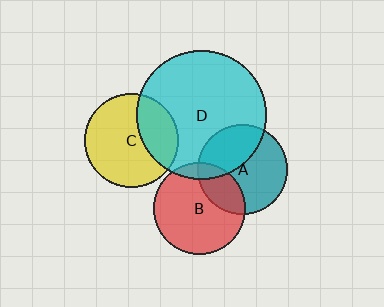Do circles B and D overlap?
Yes.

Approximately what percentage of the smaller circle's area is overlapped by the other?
Approximately 10%.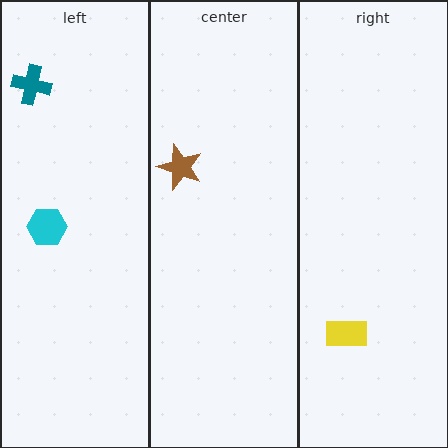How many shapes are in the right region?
1.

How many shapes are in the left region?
2.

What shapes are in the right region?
The yellow rectangle.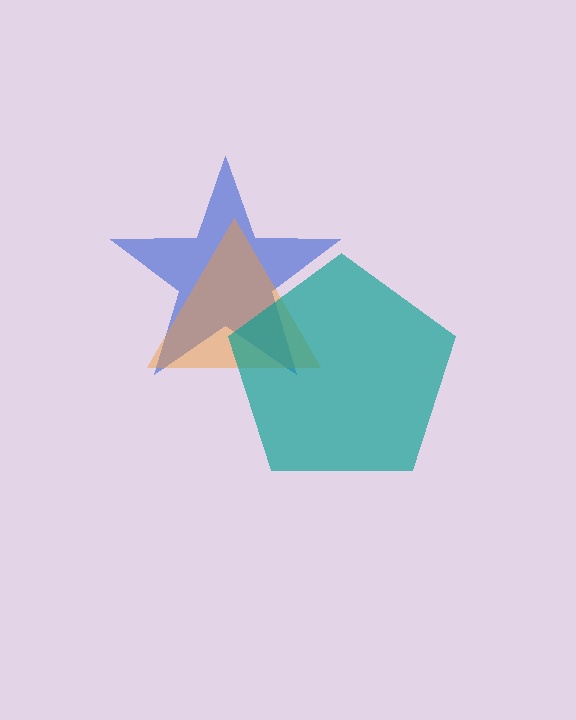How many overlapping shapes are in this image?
There are 3 overlapping shapes in the image.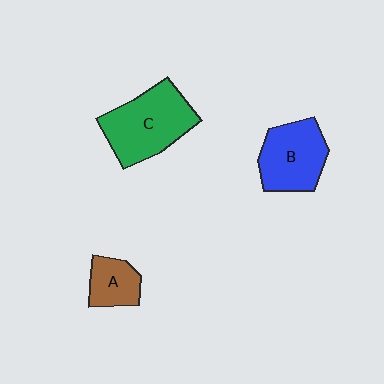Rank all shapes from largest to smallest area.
From largest to smallest: C (green), B (blue), A (brown).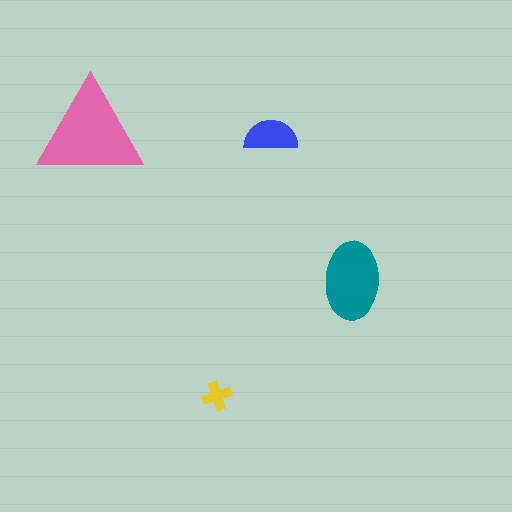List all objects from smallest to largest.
The yellow cross, the blue semicircle, the teal ellipse, the pink triangle.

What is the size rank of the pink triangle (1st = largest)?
1st.